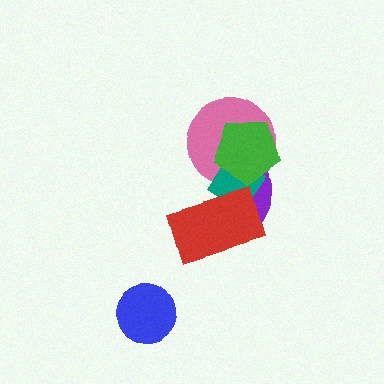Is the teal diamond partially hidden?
Yes, it is partially covered by another shape.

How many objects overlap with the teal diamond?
4 objects overlap with the teal diamond.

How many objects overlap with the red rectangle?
2 objects overlap with the red rectangle.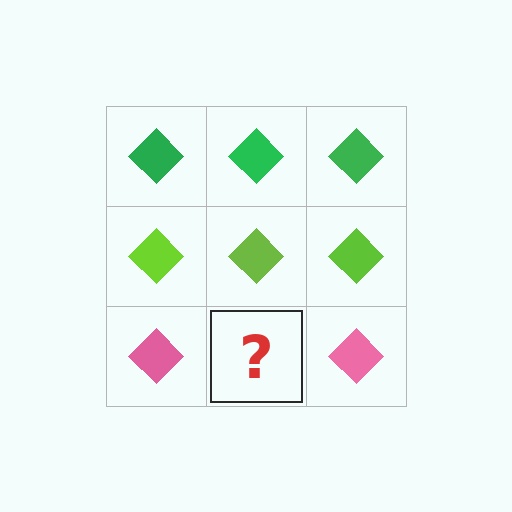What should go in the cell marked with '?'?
The missing cell should contain a pink diamond.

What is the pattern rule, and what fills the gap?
The rule is that each row has a consistent color. The gap should be filled with a pink diamond.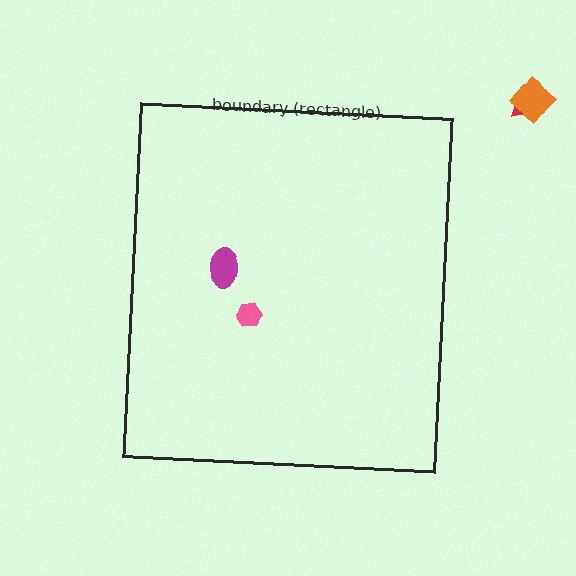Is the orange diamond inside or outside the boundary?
Outside.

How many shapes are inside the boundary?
2 inside, 2 outside.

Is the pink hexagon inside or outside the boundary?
Inside.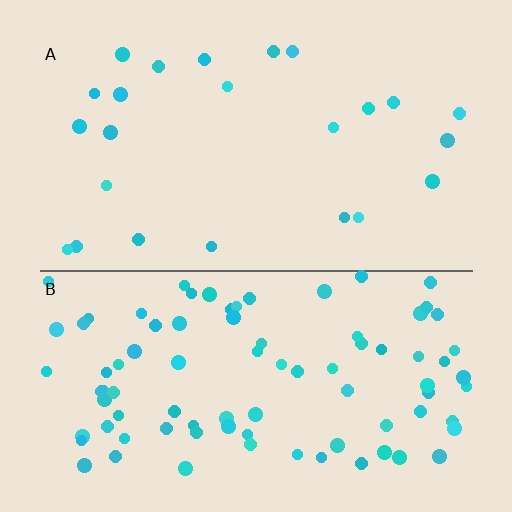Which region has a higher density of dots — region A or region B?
B (the bottom).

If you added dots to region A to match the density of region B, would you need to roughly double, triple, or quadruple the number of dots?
Approximately quadruple.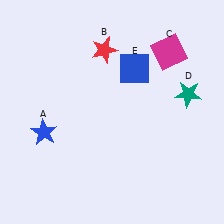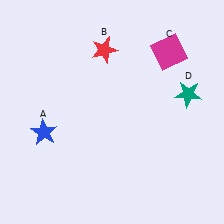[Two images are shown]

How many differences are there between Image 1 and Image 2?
There is 1 difference between the two images.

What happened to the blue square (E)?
The blue square (E) was removed in Image 2. It was in the top-right area of Image 1.